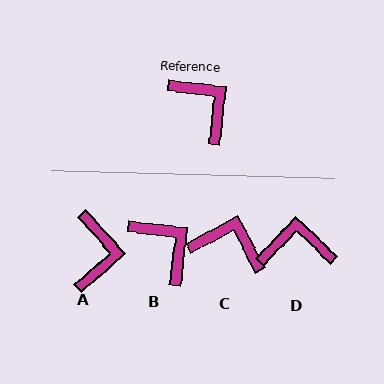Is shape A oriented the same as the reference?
No, it is off by about 41 degrees.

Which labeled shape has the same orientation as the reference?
B.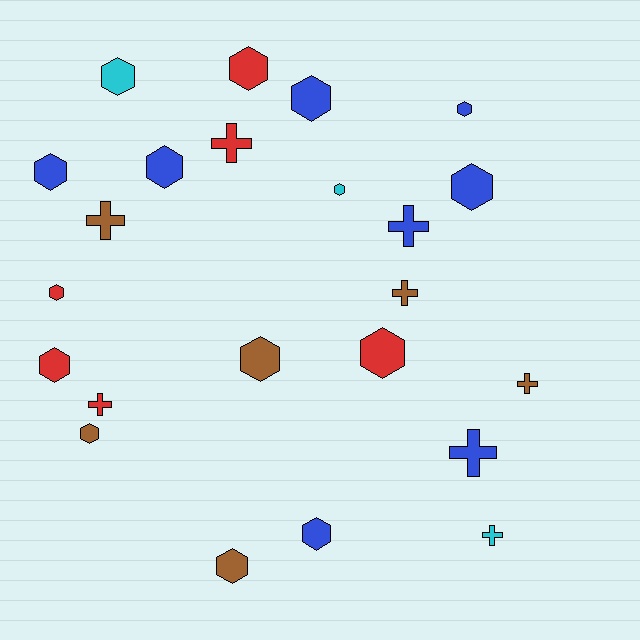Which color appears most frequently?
Blue, with 8 objects.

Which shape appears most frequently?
Hexagon, with 15 objects.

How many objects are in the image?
There are 23 objects.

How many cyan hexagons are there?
There are 2 cyan hexagons.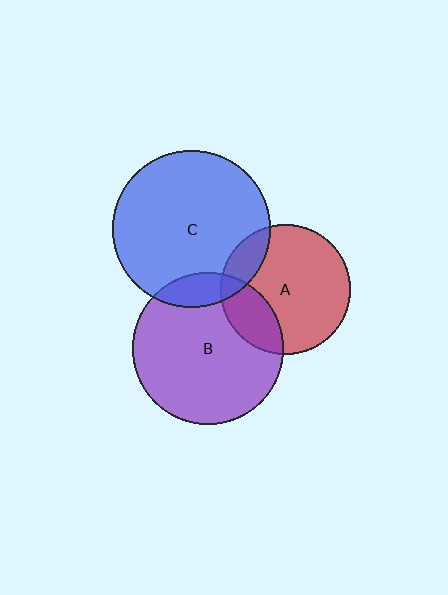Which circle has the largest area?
Circle C (blue).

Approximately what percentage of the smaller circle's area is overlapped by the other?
Approximately 25%.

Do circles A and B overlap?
Yes.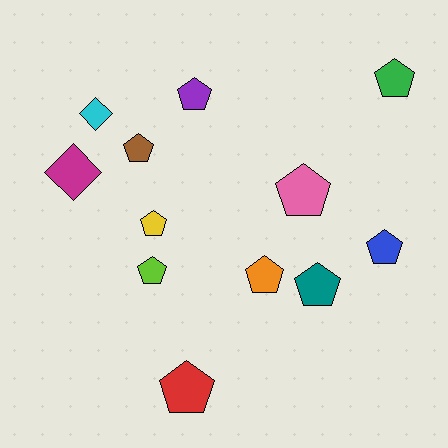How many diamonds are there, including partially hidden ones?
There are 2 diamonds.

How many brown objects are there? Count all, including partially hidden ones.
There is 1 brown object.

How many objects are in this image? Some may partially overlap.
There are 12 objects.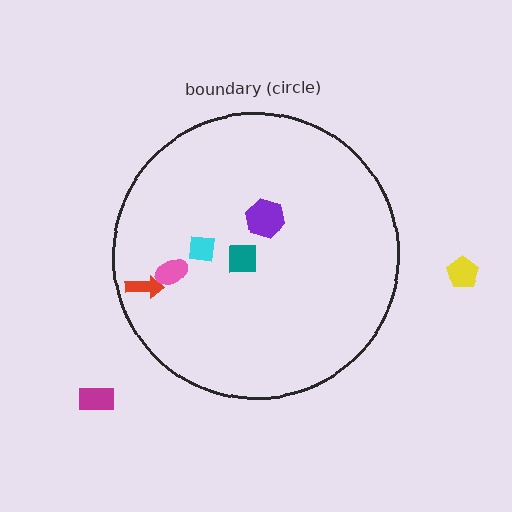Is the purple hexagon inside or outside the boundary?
Inside.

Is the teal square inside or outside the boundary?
Inside.